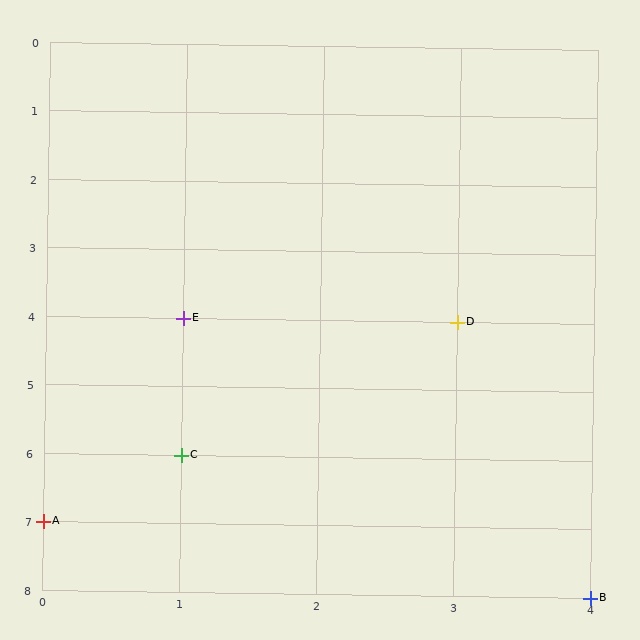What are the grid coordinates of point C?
Point C is at grid coordinates (1, 6).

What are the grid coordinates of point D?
Point D is at grid coordinates (3, 4).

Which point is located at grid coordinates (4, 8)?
Point B is at (4, 8).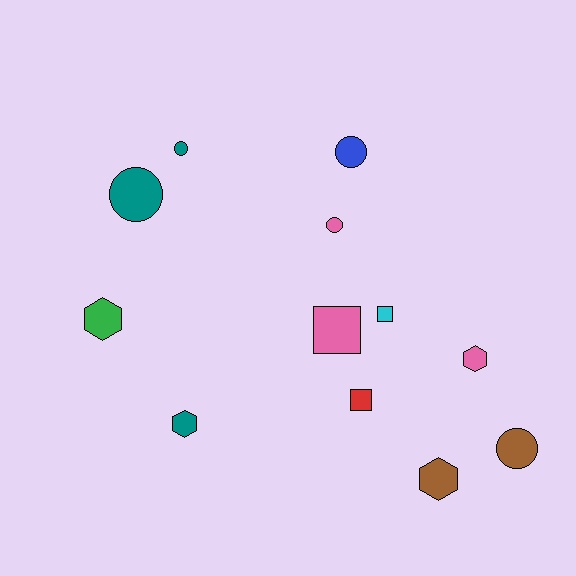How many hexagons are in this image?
There are 4 hexagons.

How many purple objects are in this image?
There are no purple objects.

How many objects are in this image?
There are 12 objects.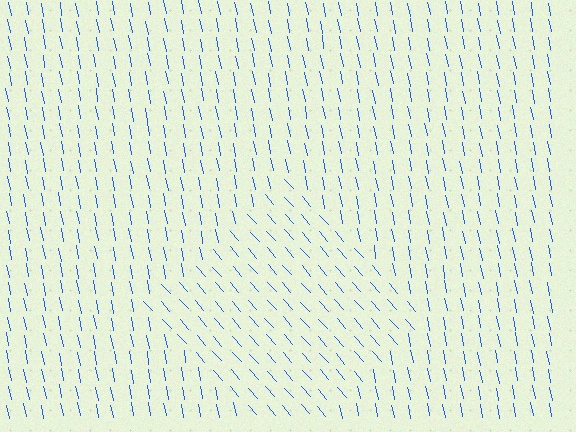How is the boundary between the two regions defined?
The boundary is defined purely by a change in line orientation (approximately 31 degrees difference). All lines are the same color and thickness.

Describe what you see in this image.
The image is filled with small blue line segments. A diamond region in the image has lines oriented differently from the surrounding lines, creating a visible texture boundary.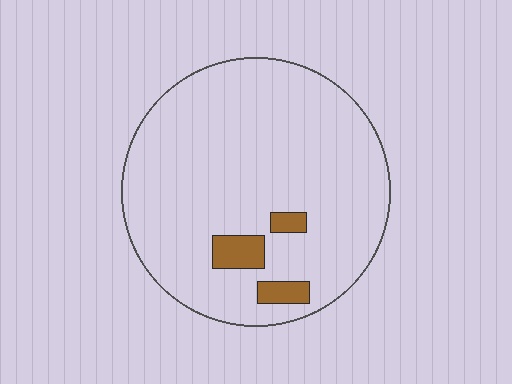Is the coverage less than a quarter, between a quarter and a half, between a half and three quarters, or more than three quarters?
Less than a quarter.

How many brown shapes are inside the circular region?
3.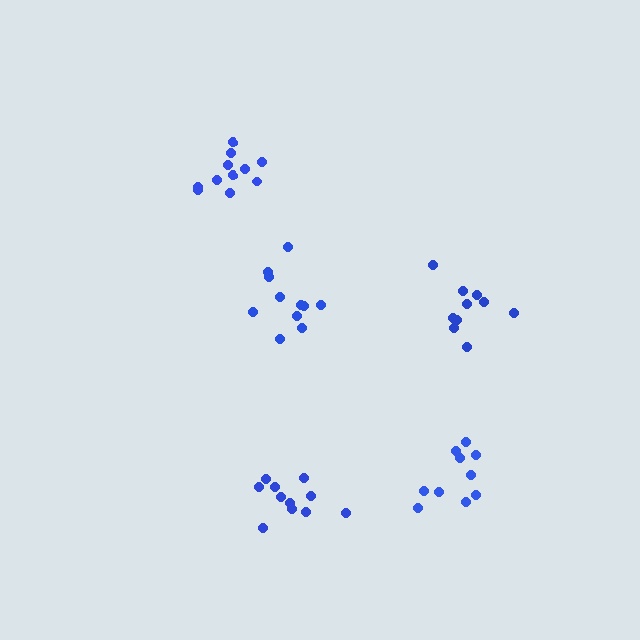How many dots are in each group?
Group 1: 10 dots, Group 2: 10 dots, Group 3: 11 dots, Group 4: 11 dots, Group 5: 11 dots (53 total).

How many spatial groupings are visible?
There are 5 spatial groupings.